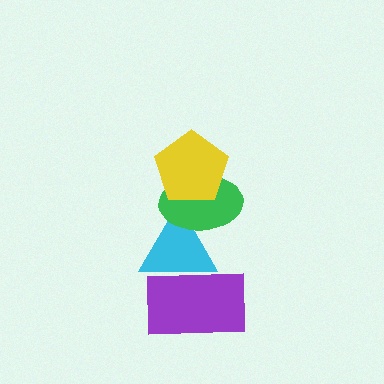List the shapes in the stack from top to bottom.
From top to bottom: the yellow pentagon, the green ellipse, the cyan triangle, the purple rectangle.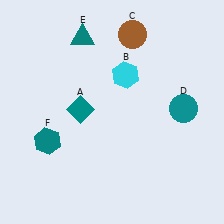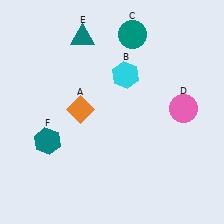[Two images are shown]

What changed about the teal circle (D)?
In Image 1, D is teal. In Image 2, it changed to pink.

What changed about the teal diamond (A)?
In Image 1, A is teal. In Image 2, it changed to orange.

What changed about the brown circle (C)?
In Image 1, C is brown. In Image 2, it changed to teal.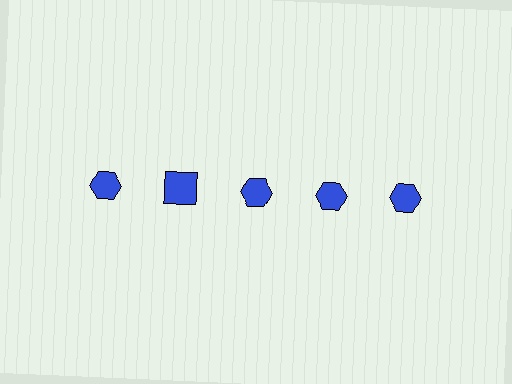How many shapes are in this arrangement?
There are 5 shapes arranged in a grid pattern.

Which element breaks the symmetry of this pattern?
The blue square in the top row, second from left column breaks the symmetry. All other shapes are blue hexagons.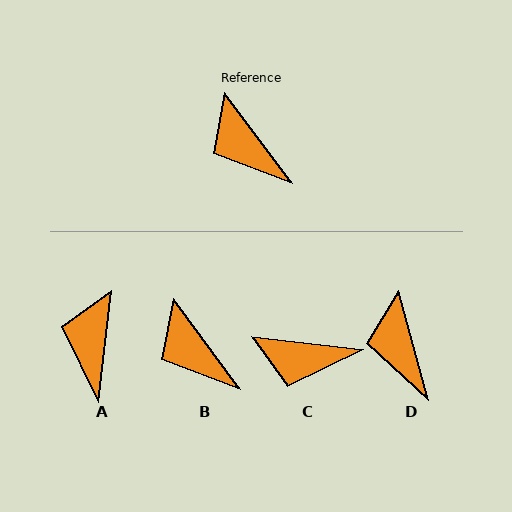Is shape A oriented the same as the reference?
No, it is off by about 43 degrees.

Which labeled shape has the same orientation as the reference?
B.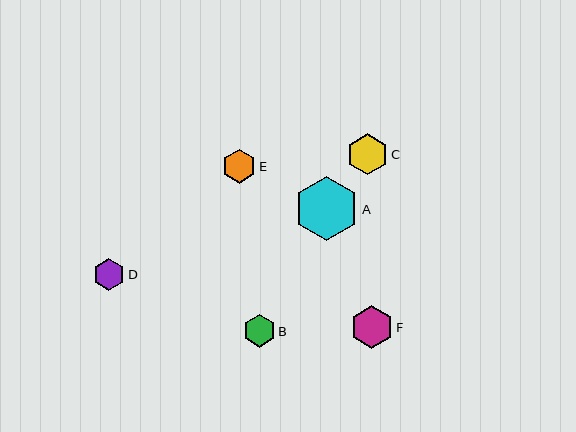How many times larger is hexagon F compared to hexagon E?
Hexagon F is approximately 1.3 times the size of hexagon E.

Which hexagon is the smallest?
Hexagon D is the smallest with a size of approximately 32 pixels.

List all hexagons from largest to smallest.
From largest to smallest: A, F, C, E, B, D.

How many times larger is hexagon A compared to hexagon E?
Hexagon A is approximately 1.9 times the size of hexagon E.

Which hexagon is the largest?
Hexagon A is the largest with a size of approximately 65 pixels.